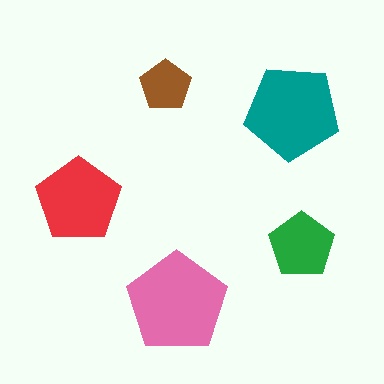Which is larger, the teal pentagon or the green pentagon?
The teal one.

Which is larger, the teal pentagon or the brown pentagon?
The teal one.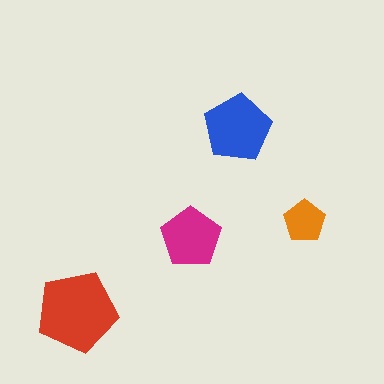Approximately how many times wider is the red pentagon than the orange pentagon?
About 2 times wider.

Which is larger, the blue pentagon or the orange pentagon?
The blue one.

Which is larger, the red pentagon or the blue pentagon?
The red one.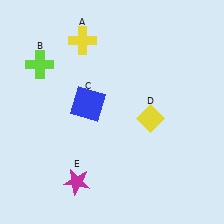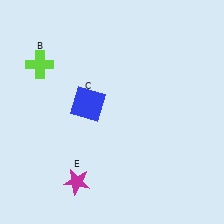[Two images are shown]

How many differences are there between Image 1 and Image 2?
There are 2 differences between the two images.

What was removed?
The yellow diamond (D), the yellow cross (A) were removed in Image 2.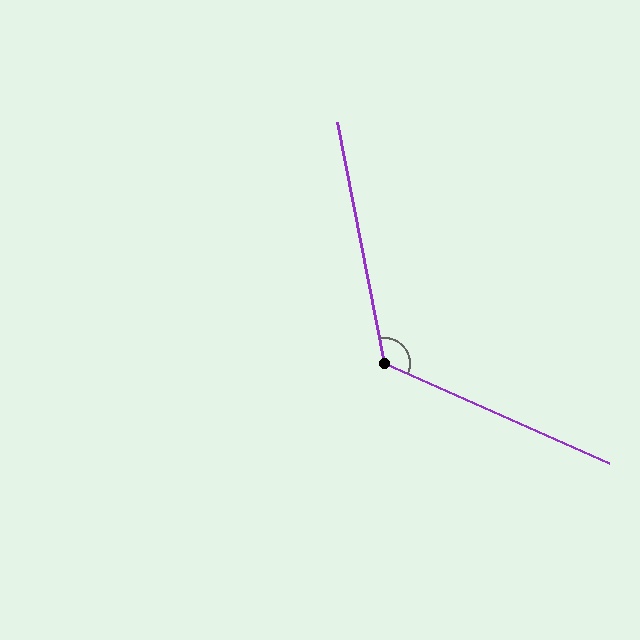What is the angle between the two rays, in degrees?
Approximately 125 degrees.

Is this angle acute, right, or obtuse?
It is obtuse.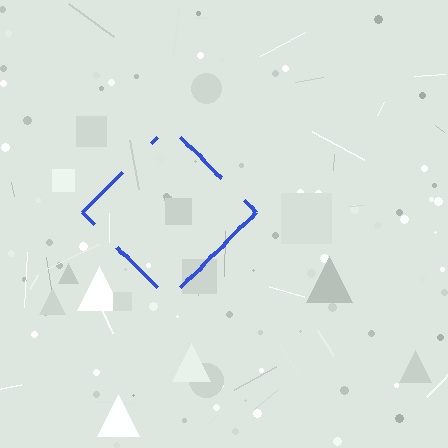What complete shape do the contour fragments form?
The contour fragments form a diamond.